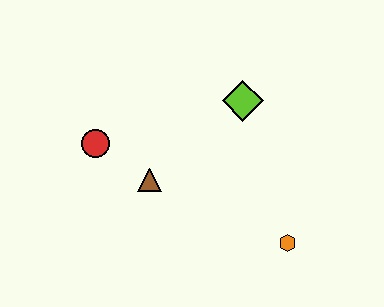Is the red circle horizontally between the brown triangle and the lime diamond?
No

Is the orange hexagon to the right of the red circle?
Yes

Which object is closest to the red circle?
The brown triangle is closest to the red circle.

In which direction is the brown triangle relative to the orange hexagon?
The brown triangle is to the left of the orange hexagon.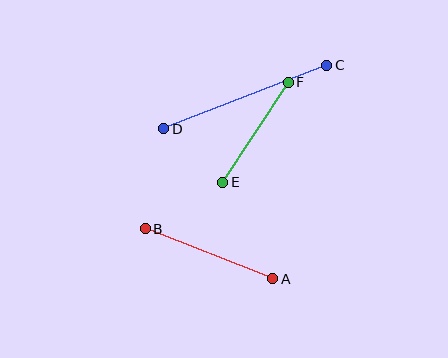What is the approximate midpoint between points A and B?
The midpoint is at approximately (209, 254) pixels.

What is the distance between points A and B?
The distance is approximately 137 pixels.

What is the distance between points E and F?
The distance is approximately 120 pixels.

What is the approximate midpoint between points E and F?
The midpoint is at approximately (255, 132) pixels.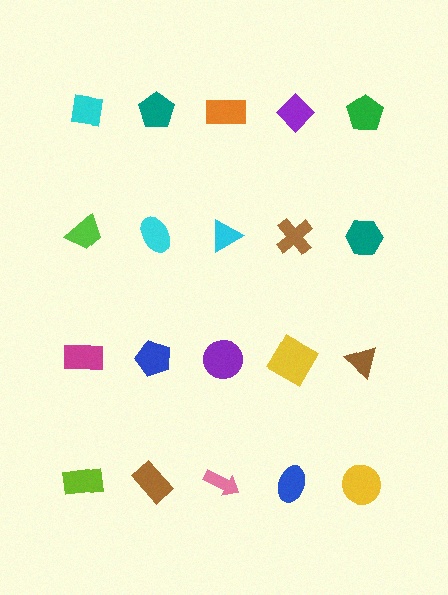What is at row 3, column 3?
A purple circle.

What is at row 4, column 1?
A lime rectangle.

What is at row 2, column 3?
A cyan triangle.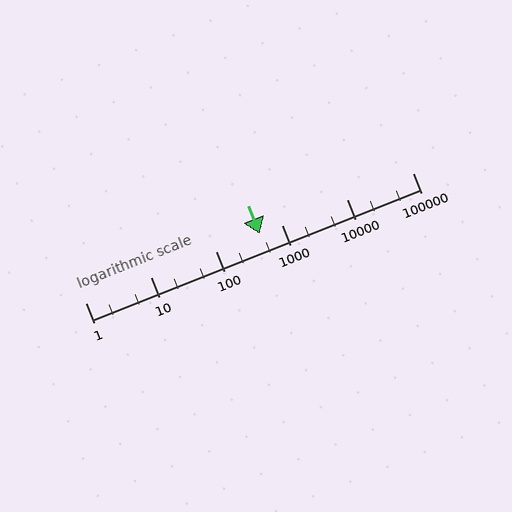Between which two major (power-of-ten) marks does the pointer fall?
The pointer is between 100 and 1000.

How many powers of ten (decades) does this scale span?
The scale spans 5 decades, from 1 to 100000.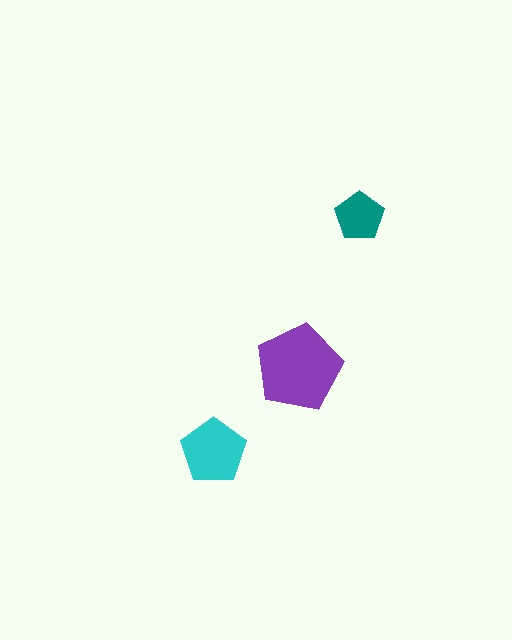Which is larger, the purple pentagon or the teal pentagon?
The purple one.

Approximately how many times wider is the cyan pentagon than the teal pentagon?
About 1.5 times wider.